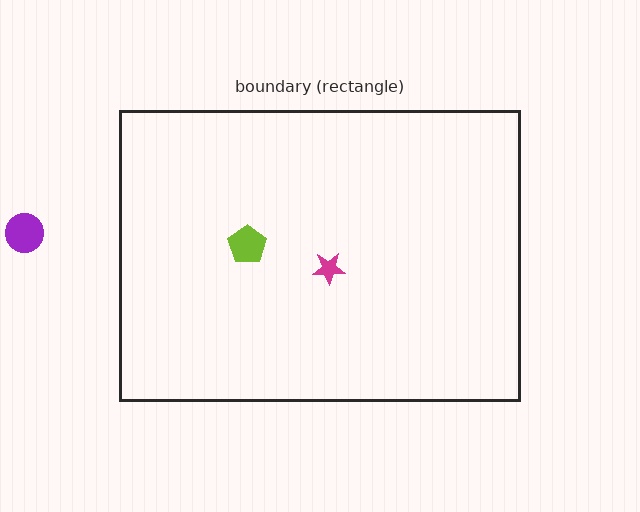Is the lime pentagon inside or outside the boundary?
Inside.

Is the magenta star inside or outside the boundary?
Inside.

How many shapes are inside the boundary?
2 inside, 1 outside.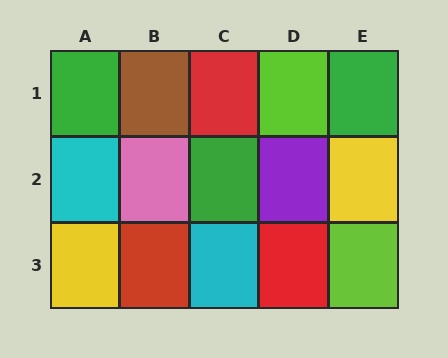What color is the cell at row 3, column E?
Lime.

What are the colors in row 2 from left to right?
Cyan, pink, green, purple, yellow.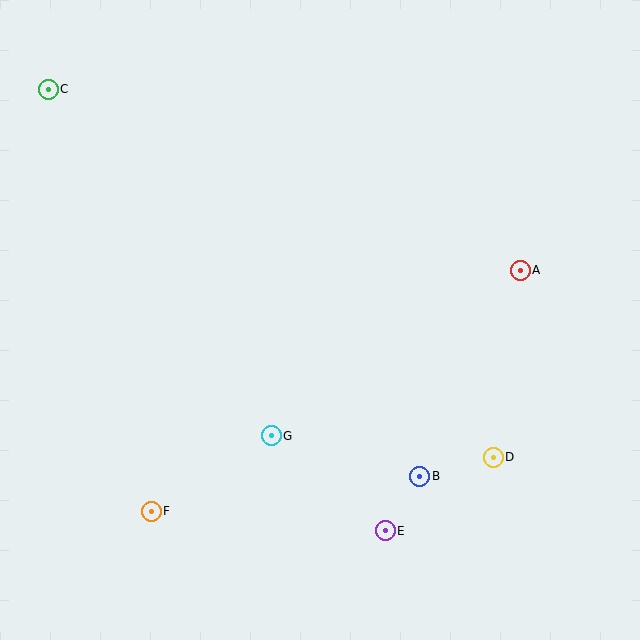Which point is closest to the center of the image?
Point G at (271, 436) is closest to the center.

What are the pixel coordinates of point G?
Point G is at (271, 436).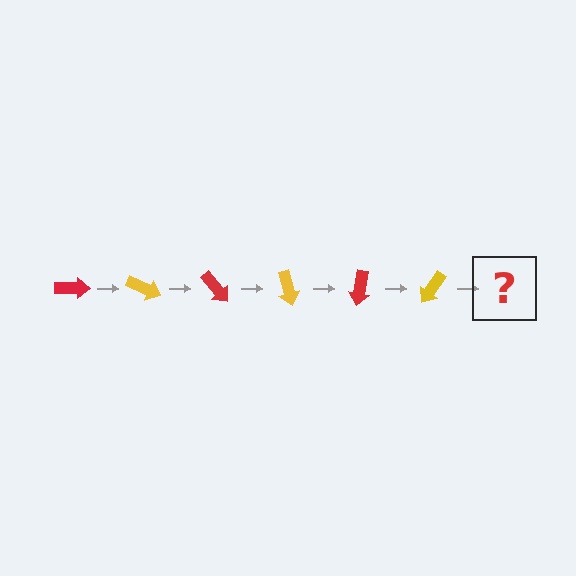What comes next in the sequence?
The next element should be a red arrow, rotated 150 degrees from the start.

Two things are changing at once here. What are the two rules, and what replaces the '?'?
The two rules are that it rotates 25 degrees each step and the color cycles through red and yellow. The '?' should be a red arrow, rotated 150 degrees from the start.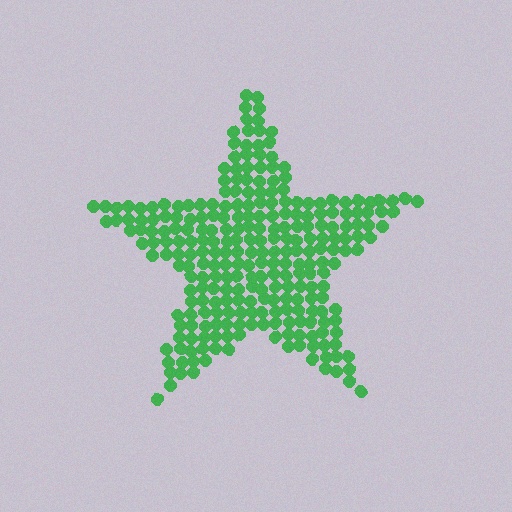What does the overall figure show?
The overall figure shows a star.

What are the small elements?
The small elements are circles.